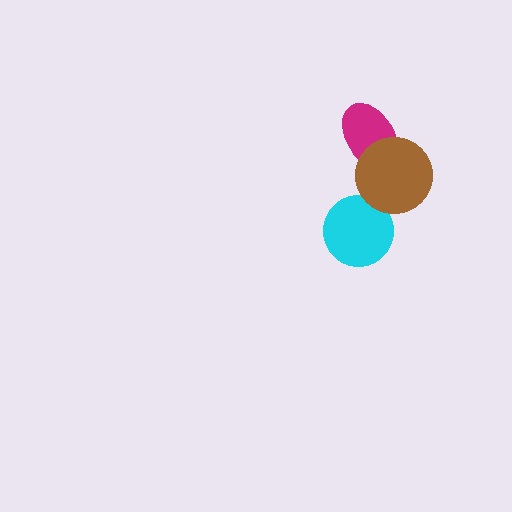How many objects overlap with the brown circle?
2 objects overlap with the brown circle.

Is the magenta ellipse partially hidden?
Yes, it is partially covered by another shape.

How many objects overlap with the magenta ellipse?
1 object overlaps with the magenta ellipse.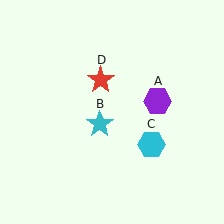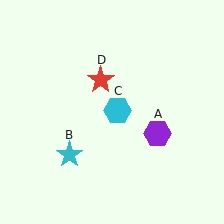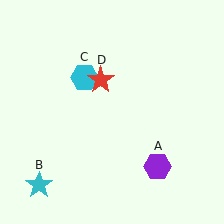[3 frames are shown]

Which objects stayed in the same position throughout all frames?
Red star (object D) remained stationary.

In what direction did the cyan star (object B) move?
The cyan star (object B) moved down and to the left.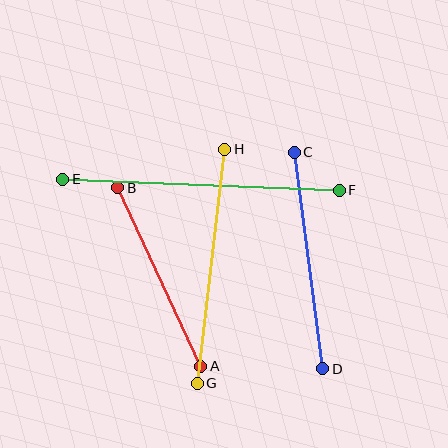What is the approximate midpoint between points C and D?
The midpoint is at approximately (308, 260) pixels.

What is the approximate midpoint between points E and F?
The midpoint is at approximately (201, 185) pixels.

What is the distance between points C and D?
The distance is approximately 218 pixels.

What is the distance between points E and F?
The distance is approximately 277 pixels.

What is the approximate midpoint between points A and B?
The midpoint is at approximately (159, 277) pixels.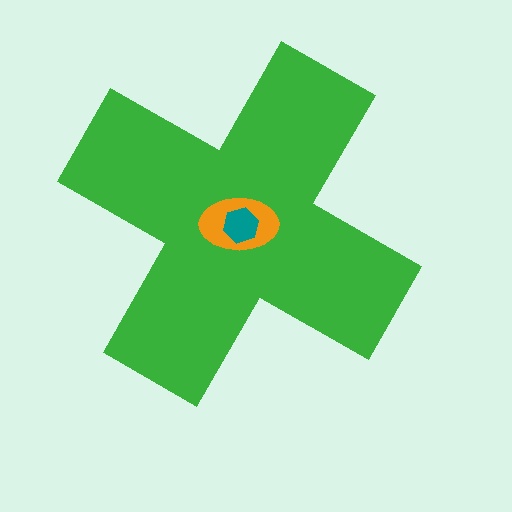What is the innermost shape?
The teal hexagon.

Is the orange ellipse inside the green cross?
Yes.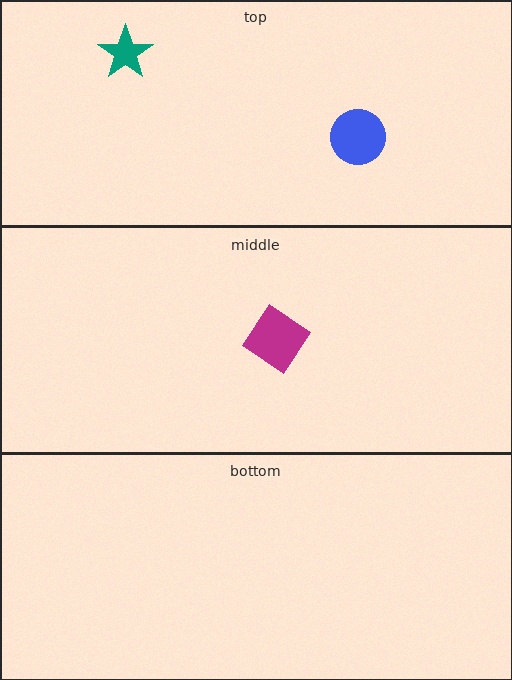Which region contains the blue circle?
The top region.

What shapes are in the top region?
The blue circle, the teal star.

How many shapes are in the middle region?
1.